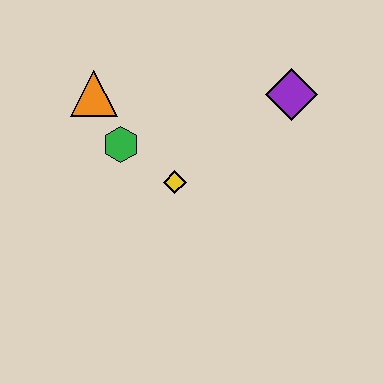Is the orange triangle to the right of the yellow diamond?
No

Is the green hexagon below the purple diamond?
Yes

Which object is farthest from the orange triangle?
The purple diamond is farthest from the orange triangle.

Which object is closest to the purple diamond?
The yellow diamond is closest to the purple diamond.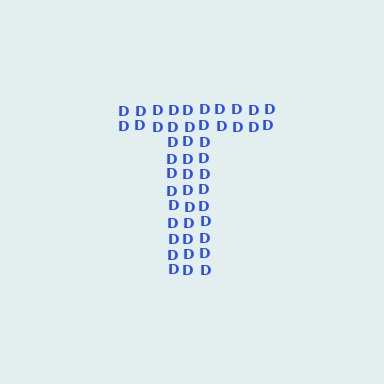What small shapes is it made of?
It is made of small letter D's.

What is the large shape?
The large shape is the letter T.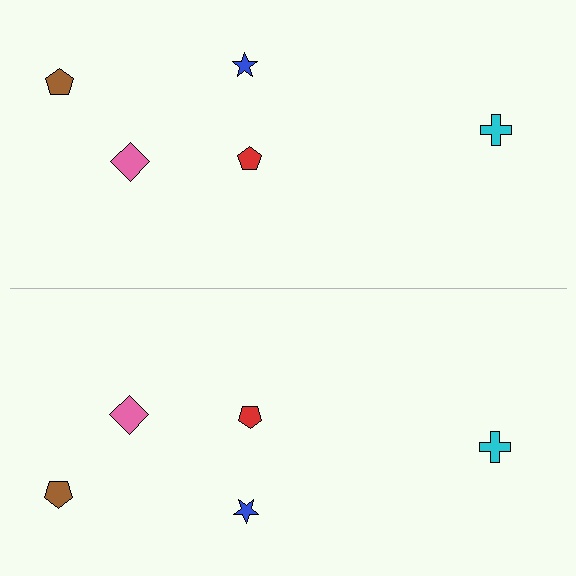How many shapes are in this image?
There are 10 shapes in this image.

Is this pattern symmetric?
Yes, this pattern has bilateral (reflection) symmetry.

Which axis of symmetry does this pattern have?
The pattern has a horizontal axis of symmetry running through the center of the image.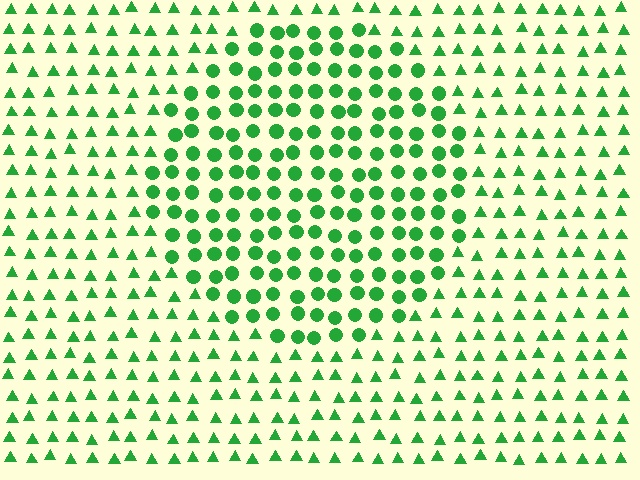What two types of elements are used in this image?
The image uses circles inside the circle region and triangles outside it.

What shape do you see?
I see a circle.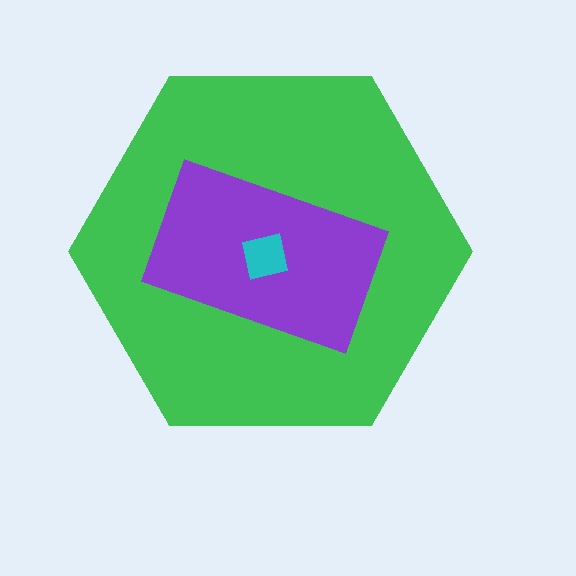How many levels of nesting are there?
3.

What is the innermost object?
The cyan square.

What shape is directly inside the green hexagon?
The purple rectangle.